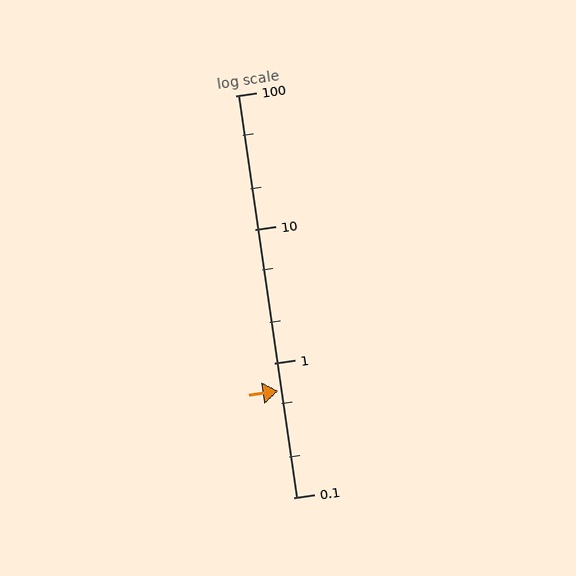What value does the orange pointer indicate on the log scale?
The pointer indicates approximately 0.62.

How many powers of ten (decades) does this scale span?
The scale spans 3 decades, from 0.1 to 100.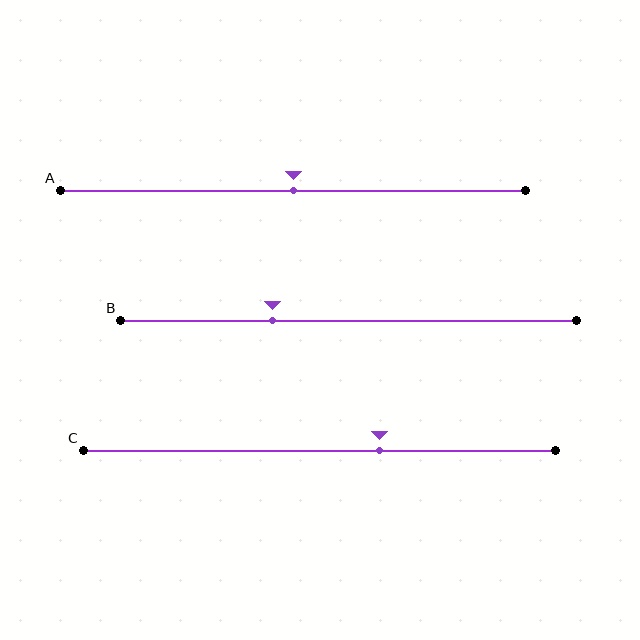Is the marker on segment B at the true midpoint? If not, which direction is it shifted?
No, the marker on segment B is shifted to the left by about 17% of the segment length.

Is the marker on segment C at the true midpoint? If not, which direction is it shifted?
No, the marker on segment C is shifted to the right by about 13% of the segment length.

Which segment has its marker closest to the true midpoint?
Segment A has its marker closest to the true midpoint.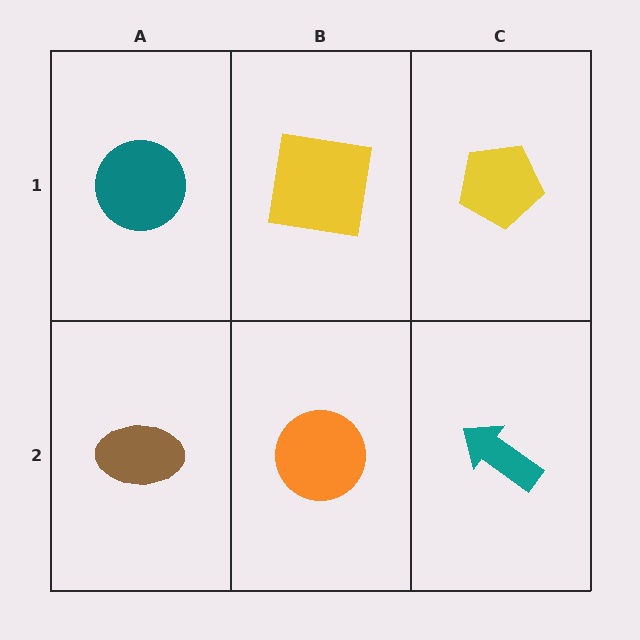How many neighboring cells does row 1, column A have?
2.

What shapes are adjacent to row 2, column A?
A teal circle (row 1, column A), an orange circle (row 2, column B).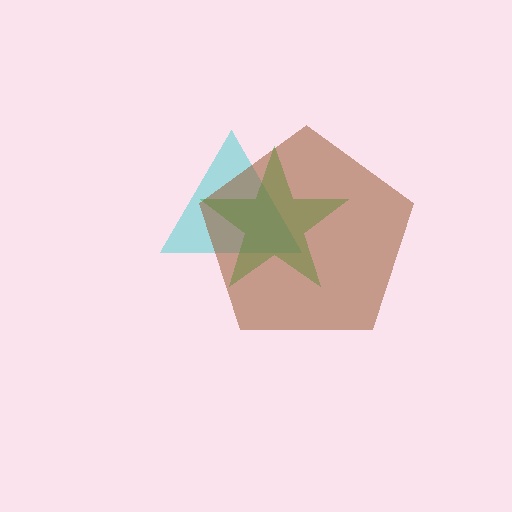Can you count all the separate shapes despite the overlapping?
Yes, there are 3 separate shapes.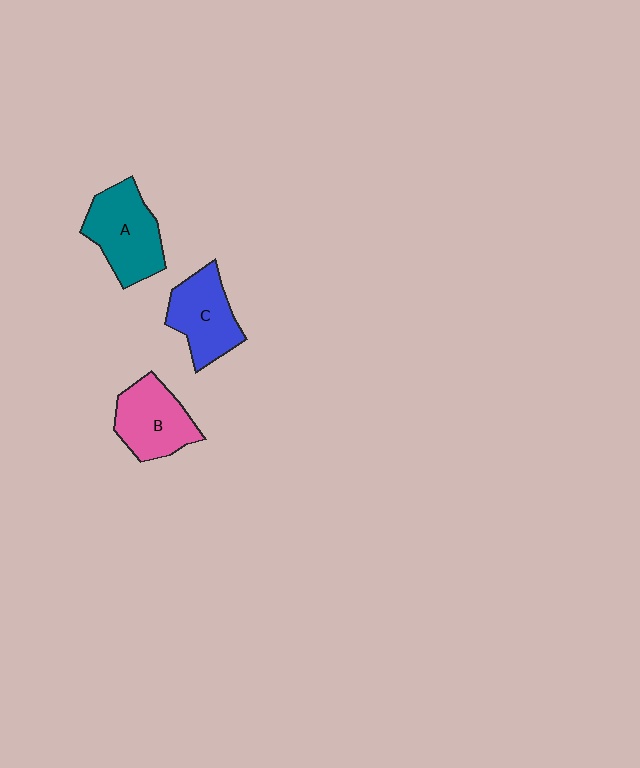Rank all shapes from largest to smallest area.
From largest to smallest: A (teal), B (pink), C (blue).